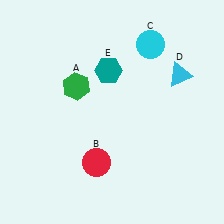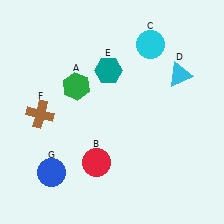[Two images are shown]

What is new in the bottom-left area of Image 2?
A brown cross (F) was added in the bottom-left area of Image 2.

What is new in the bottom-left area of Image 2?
A blue circle (G) was added in the bottom-left area of Image 2.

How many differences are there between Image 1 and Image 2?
There are 2 differences between the two images.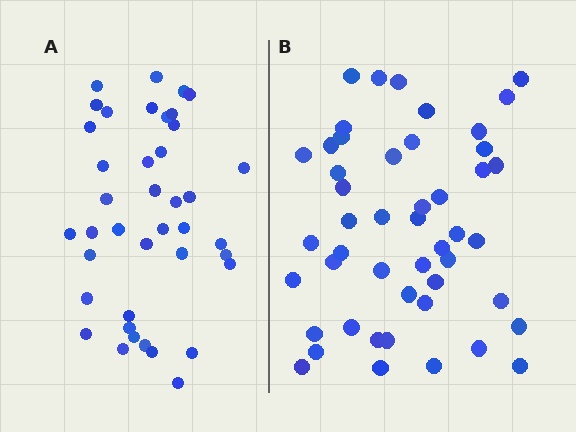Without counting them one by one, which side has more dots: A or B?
Region B (the right region) has more dots.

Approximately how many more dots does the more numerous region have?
Region B has roughly 8 or so more dots than region A.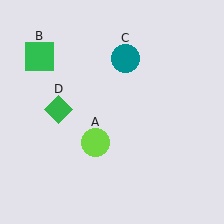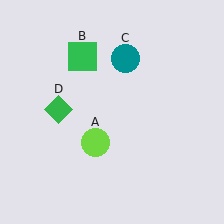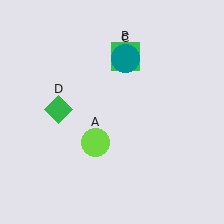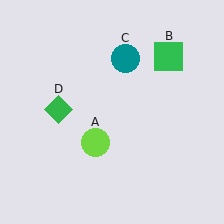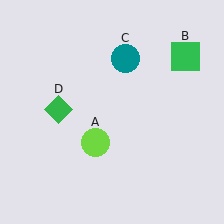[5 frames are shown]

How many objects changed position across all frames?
1 object changed position: green square (object B).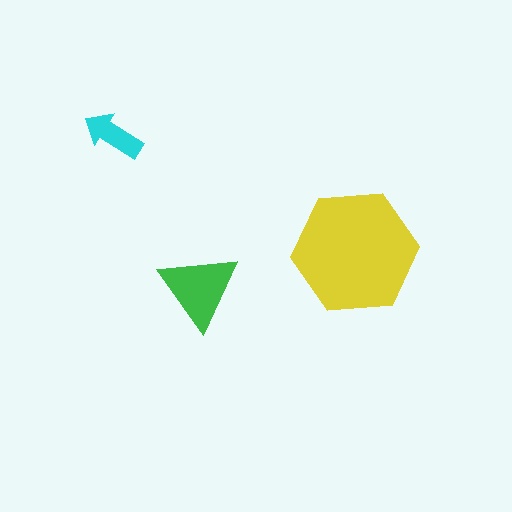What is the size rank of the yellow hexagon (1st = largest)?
1st.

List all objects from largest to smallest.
The yellow hexagon, the green triangle, the cyan arrow.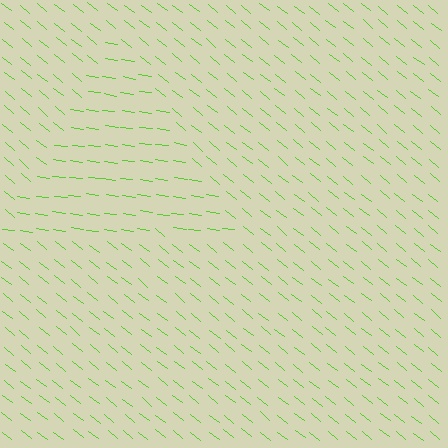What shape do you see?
I see a triangle.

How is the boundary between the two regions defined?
The boundary is defined purely by a change in line orientation (approximately 31 degrees difference). All lines are the same color and thickness.